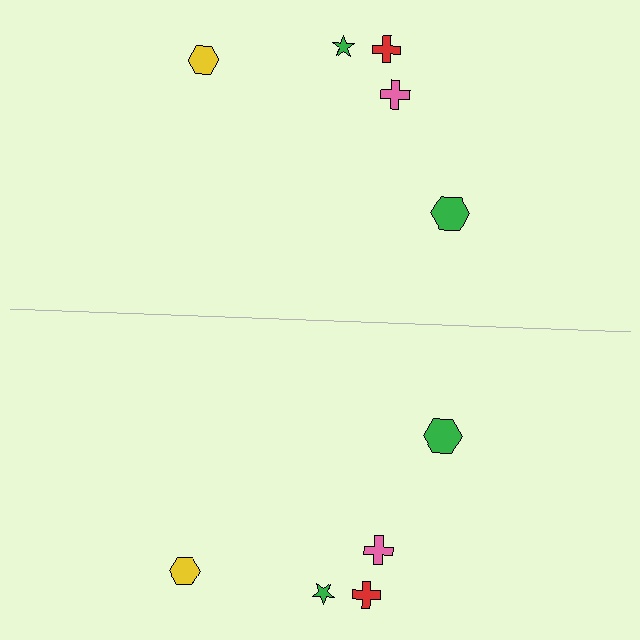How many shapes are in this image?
There are 10 shapes in this image.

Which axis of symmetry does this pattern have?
The pattern has a horizontal axis of symmetry running through the center of the image.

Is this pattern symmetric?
Yes, this pattern has bilateral (reflection) symmetry.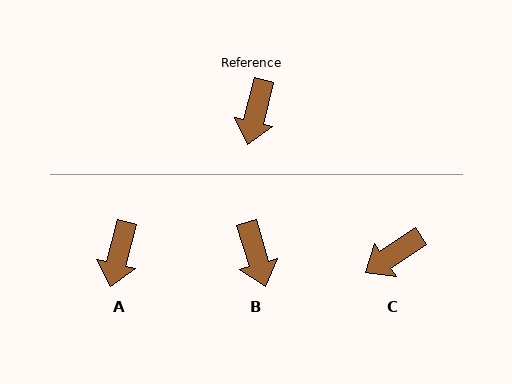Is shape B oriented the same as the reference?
No, it is off by about 31 degrees.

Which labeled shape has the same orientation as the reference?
A.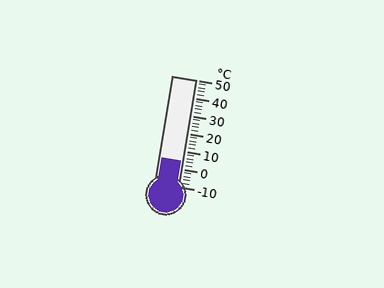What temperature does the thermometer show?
The thermometer shows approximately 4°C.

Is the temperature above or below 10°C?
The temperature is below 10°C.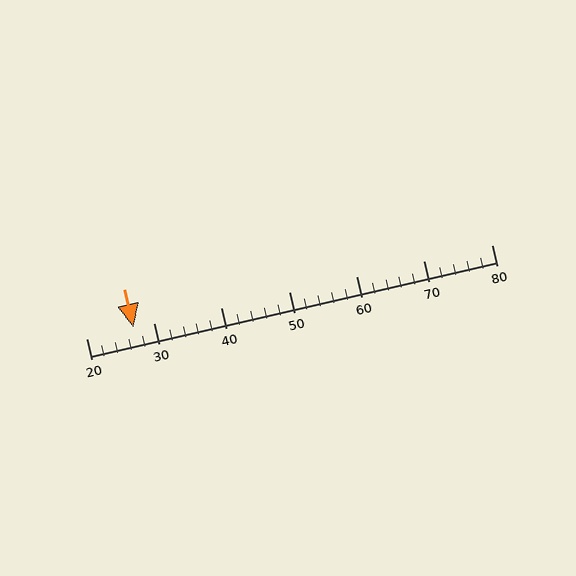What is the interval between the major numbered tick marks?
The major tick marks are spaced 10 units apart.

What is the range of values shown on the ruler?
The ruler shows values from 20 to 80.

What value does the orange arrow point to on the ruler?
The orange arrow points to approximately 27.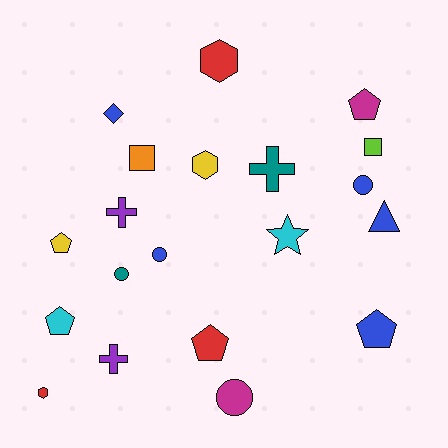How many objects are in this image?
There are 20 objects.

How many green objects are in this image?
There are no green objects.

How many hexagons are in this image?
There are 3 hexagons.